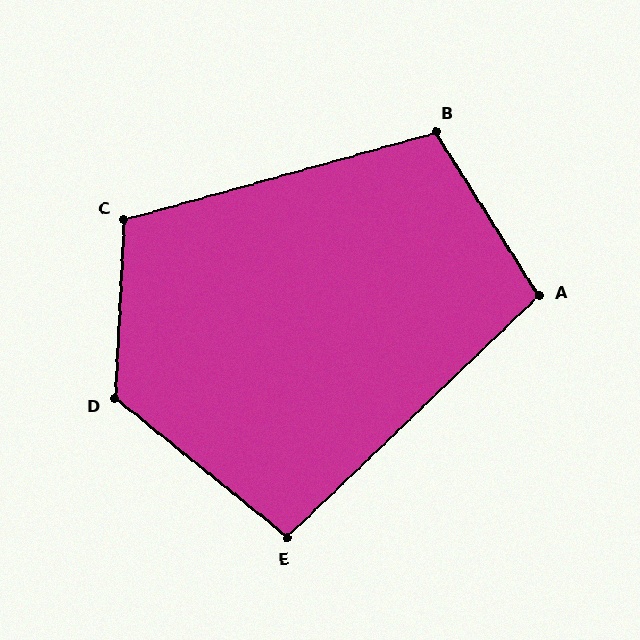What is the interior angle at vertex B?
Approximately 107 degrees (obtuse).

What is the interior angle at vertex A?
Approximately 102 degrees (obtuse).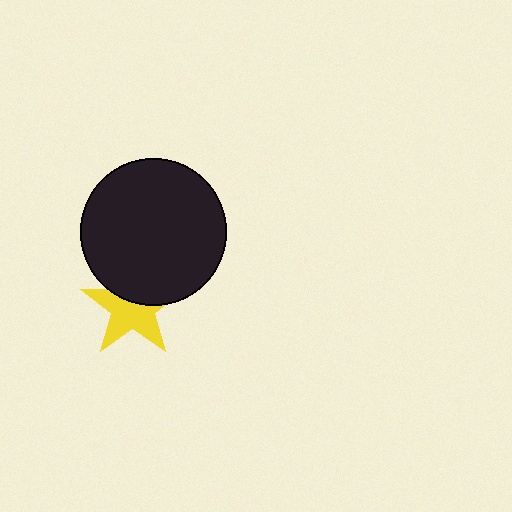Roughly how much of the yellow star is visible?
About half of it is visible (roughly 61%).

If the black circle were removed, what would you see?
You would see the complete yellow star.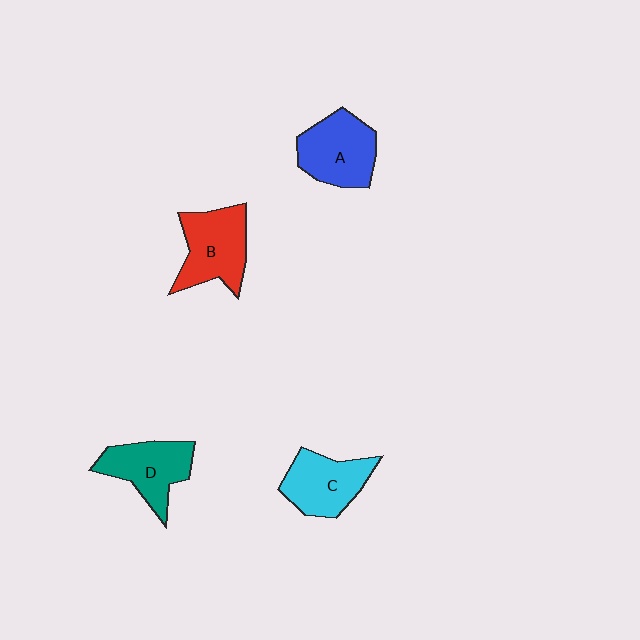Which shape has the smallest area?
Shape C (cyan).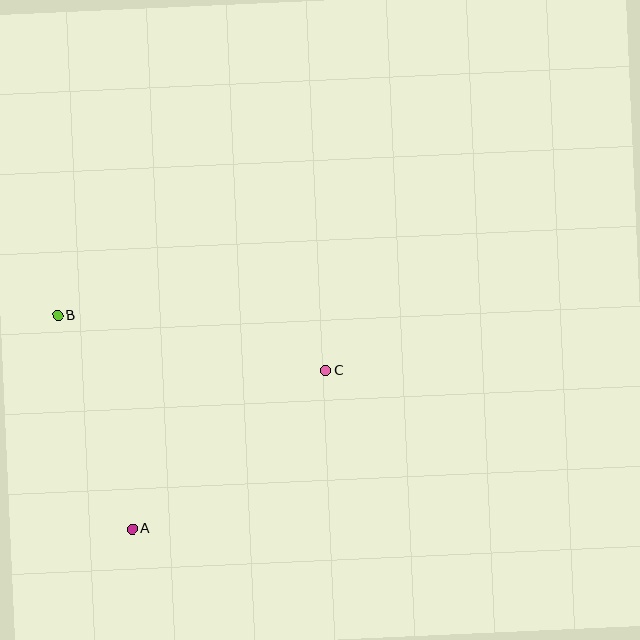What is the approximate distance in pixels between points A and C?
The distance between A and C is approximately 250 pixels.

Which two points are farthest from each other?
Points B and C are farthest from each other.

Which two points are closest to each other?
Points A and B are closest to each other.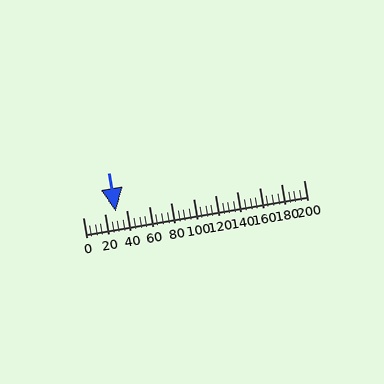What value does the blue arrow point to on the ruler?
The blue arrow points to approximately 30.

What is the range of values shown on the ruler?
The ruler shows values from 0 to 200.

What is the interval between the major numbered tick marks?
The major tick marks are spaced 20 units apart.